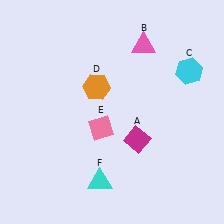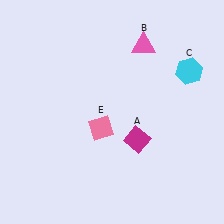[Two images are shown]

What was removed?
The orange hexagon (D), the cyan triangle (F) were removed in Image 2.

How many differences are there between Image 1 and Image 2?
There are 2 differences between the two images.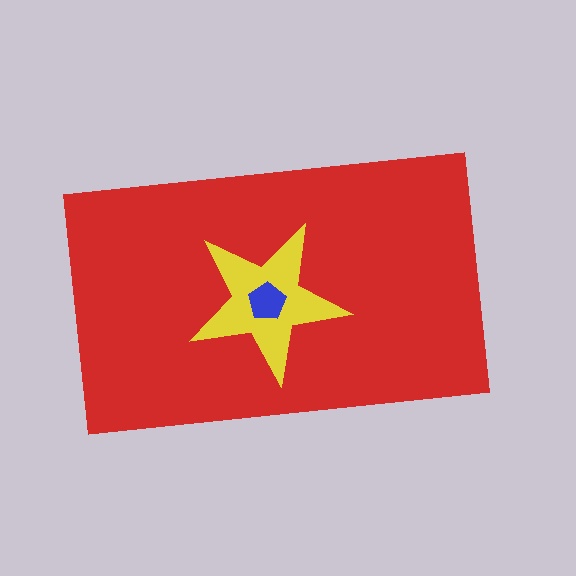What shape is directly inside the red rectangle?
The yellow star.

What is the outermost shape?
The red rectangle.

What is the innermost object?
The blue pentagon.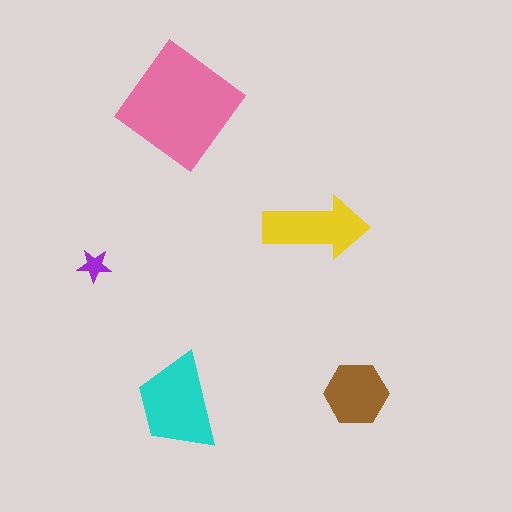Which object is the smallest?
The purple star.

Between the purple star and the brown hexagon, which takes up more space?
The brown hexagon.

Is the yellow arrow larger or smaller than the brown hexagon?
Larger.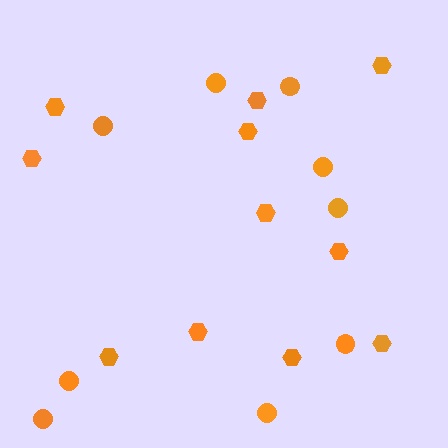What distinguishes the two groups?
There are 2 groups: one group of circles (9) and one group of hexagons (11).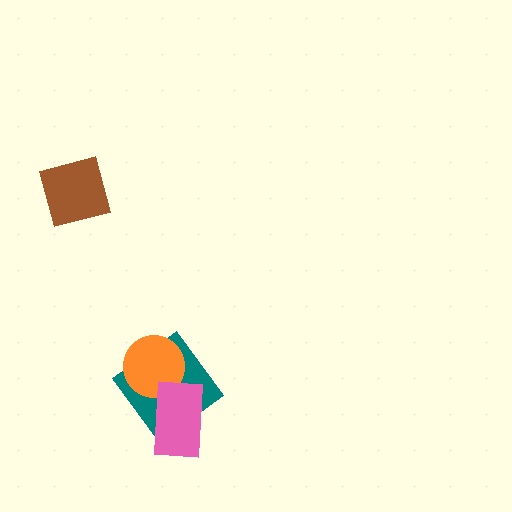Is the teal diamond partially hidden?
Yes, it is partially covered by another shape.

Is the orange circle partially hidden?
Yes, it is partially covered by another shape.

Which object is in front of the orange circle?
The pink rectangle is in front of the orange circle.